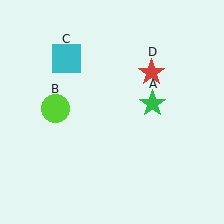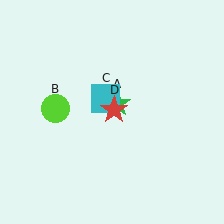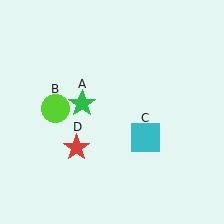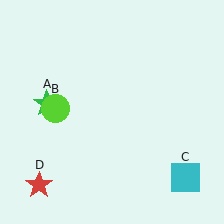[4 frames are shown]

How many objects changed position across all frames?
3 objects changed position: green star (object A), cyan square (object C), red star (object D).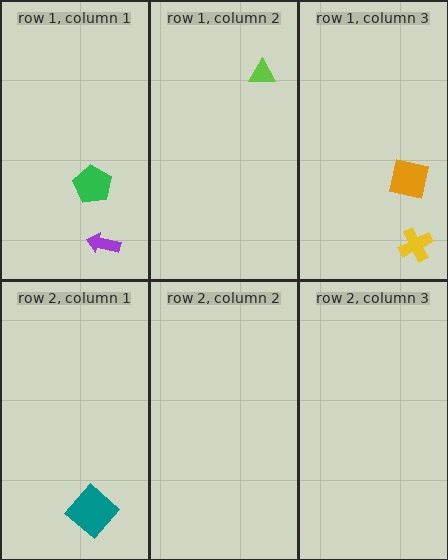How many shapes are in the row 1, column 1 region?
2.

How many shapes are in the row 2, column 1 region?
1.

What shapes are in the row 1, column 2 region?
The lime triangle.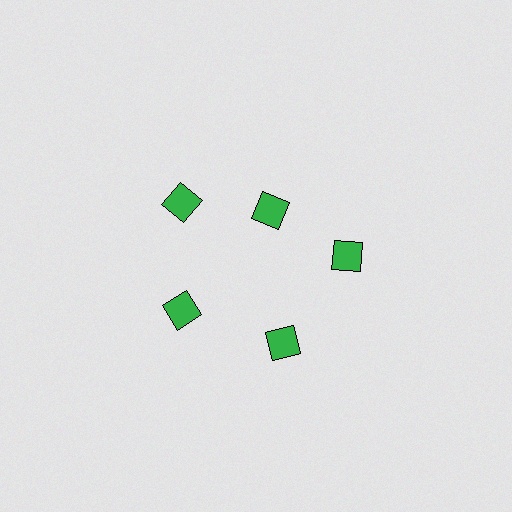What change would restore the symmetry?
The symmetry would be restored by moving it outward, back onto the ring so that all 5 diamonds sit at equal angles and equal distance from the center.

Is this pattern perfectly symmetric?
No. The 5 green diamonds are arranged in a ring, but one element near the 1 o'clock position is pulled inward toward the center, breaking the 5-fold rotational symmetry.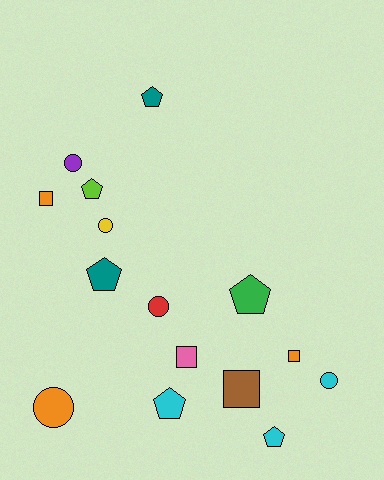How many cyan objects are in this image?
There are 3 cyan objects.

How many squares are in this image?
There are 4 squares.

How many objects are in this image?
There are 15 objects.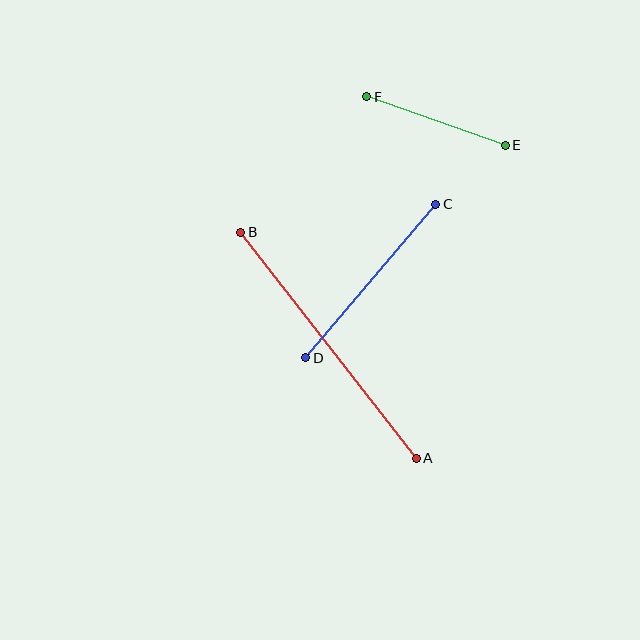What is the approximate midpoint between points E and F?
The midpoint is at approximately (436, 121) pixels.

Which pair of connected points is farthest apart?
Points A and B are farthest apart.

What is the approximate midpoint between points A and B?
The midpoint is at approximately (329, 345) pixels.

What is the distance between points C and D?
The distance is approximately 201 pixels.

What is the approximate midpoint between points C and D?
The midpoint is at approximately (371, 281) pixels.